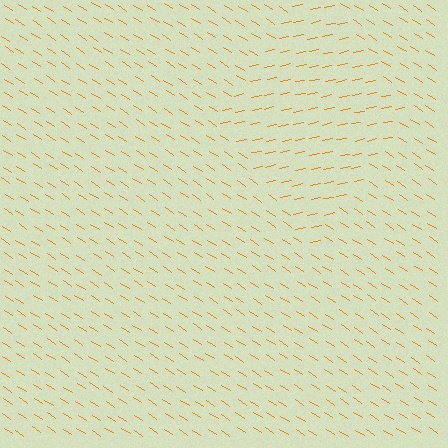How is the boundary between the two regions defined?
The boundary is defined purely by a change in line orientation (approximately 45 degrees difference). All lines are the same color and thickness.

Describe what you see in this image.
The image is filled with small orange line segments. A diamond region in the image has lines oriented differently from the surrounding lines, creating a visible texture boundary.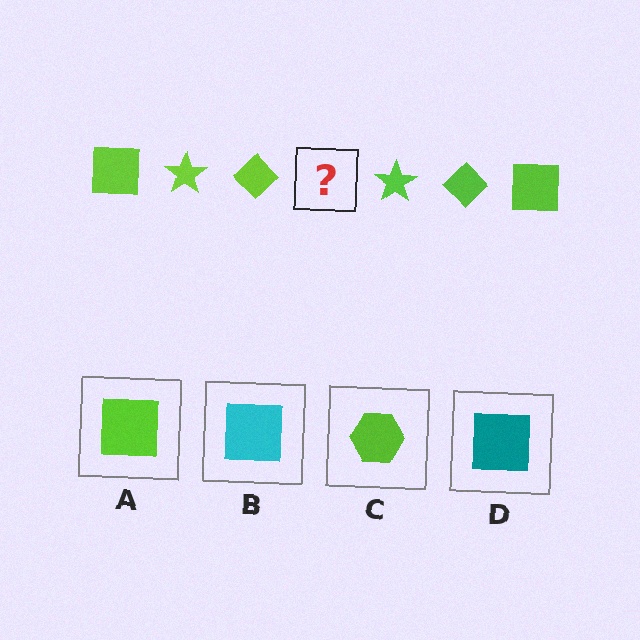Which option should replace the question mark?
Option A.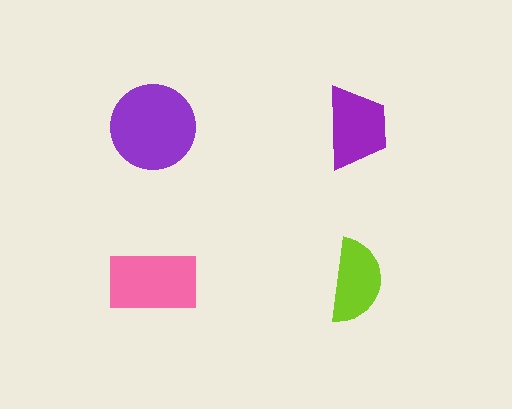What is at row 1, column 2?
A purple trapezoid.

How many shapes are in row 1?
2 shapes.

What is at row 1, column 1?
A purple circle.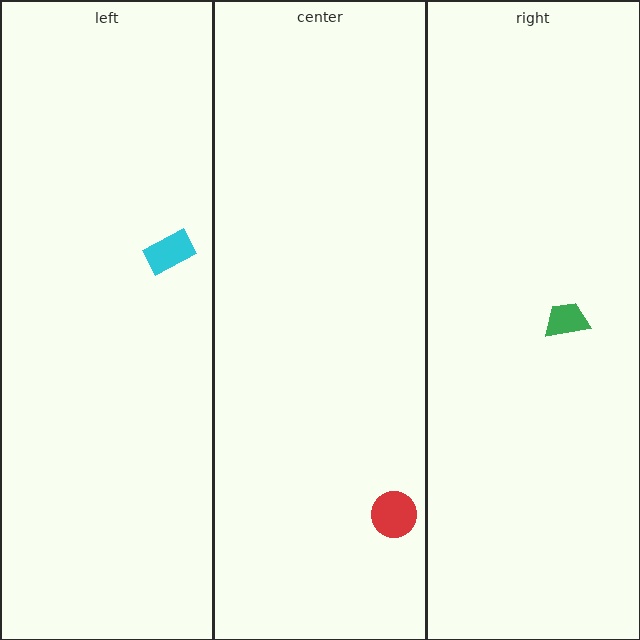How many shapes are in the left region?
1.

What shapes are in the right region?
The green trapezoid.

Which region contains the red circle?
The center region.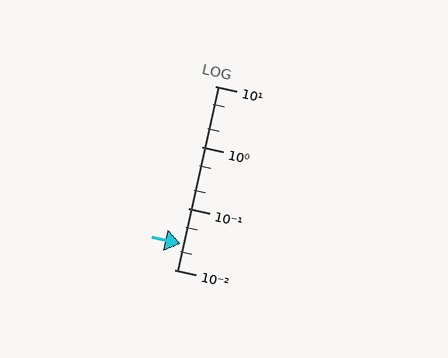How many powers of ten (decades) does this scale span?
The scale spans 3 decades, from 0.01 to 10.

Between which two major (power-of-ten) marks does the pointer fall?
The pointer is between 0.01 and 0.1.